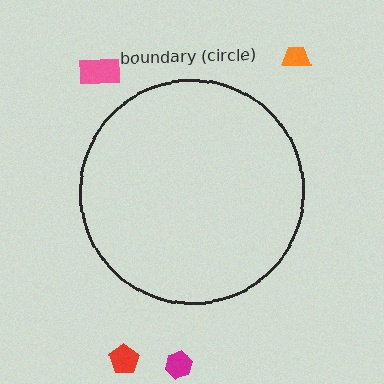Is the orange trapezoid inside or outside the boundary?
Outside.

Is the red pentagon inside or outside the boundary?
Outside.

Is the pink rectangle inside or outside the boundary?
Outside.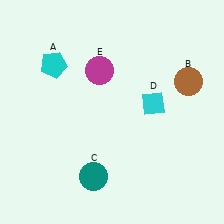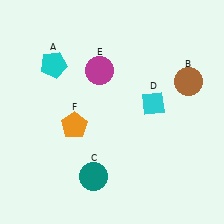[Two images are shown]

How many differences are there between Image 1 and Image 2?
There is 1 difference between the two images.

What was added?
An orange pentagon (F) was added in Image 2.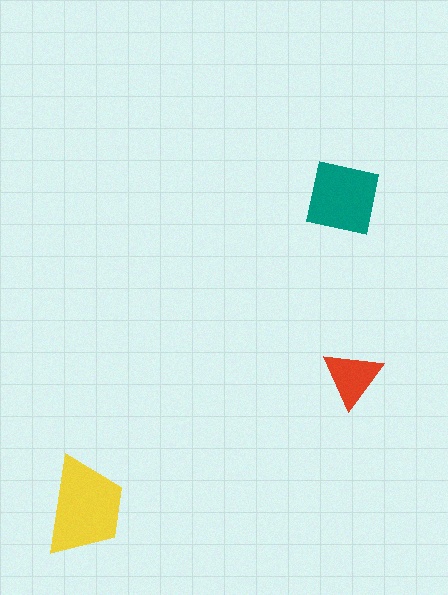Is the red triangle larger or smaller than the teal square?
Smaller.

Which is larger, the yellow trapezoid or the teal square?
The yellow trapezoid.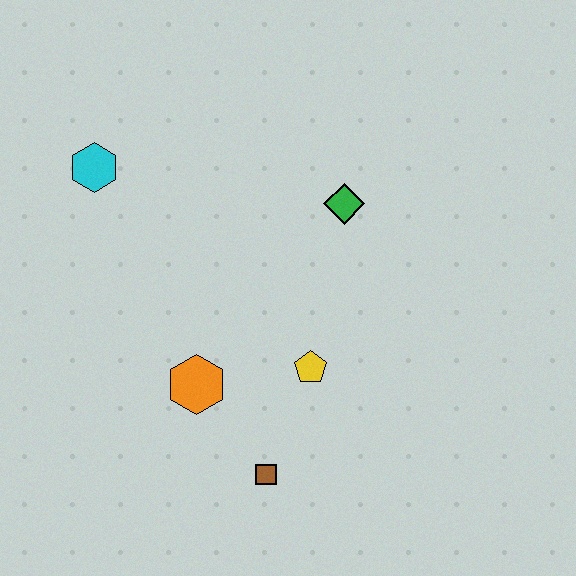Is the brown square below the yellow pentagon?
Yes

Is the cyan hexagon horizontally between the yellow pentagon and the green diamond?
No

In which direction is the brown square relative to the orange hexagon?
The brown square is below the orange hexagon.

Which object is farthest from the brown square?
The cyan hexagon is farthest from the brown square.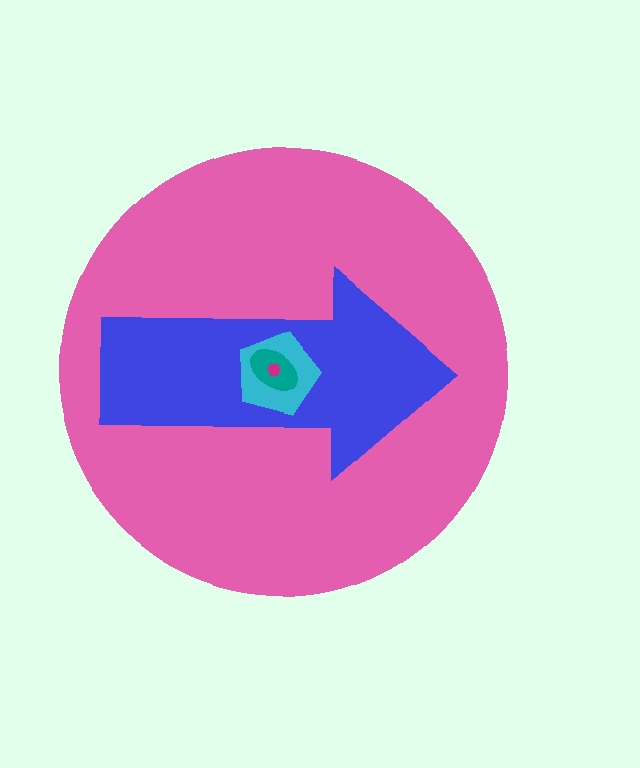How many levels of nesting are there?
5.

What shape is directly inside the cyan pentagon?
The teal ellipse.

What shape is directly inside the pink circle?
The blue arrow.